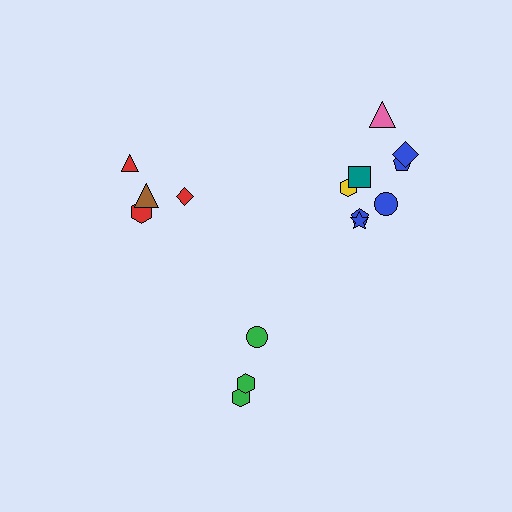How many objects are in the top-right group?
There are 8 objects.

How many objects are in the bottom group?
There are 3 objects.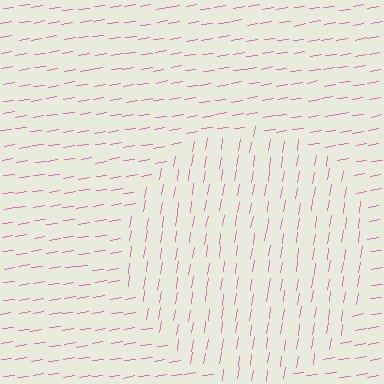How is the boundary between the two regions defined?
The boundary is defined purely by a change in line orientation (approximately 72 degrees difference). All lines are the same color and thickness.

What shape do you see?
I see a circle.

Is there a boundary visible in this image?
Yes, there is a texture boundary formed by a change in line orientation.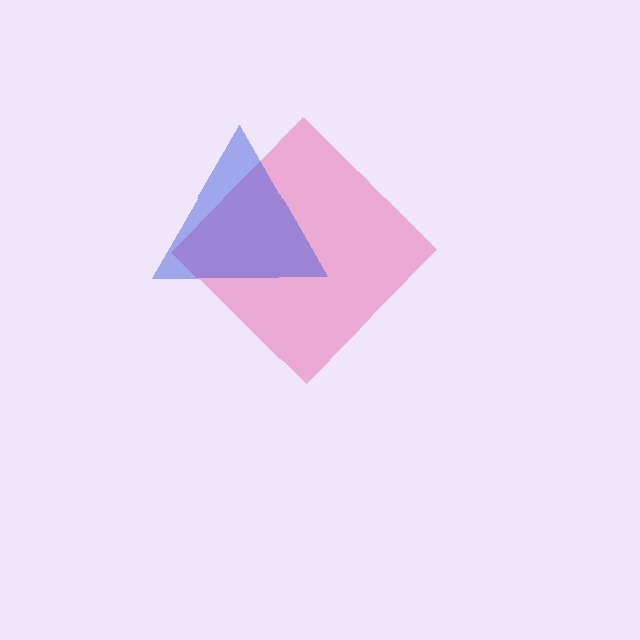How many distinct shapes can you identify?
There are 2 distinct shapes: a pink diamond, a blue triangle.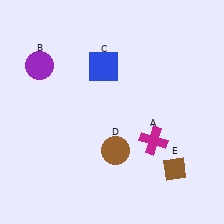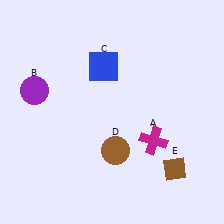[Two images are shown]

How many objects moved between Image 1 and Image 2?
1 object moved between the two images.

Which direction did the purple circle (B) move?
The purple circle (B) moved down.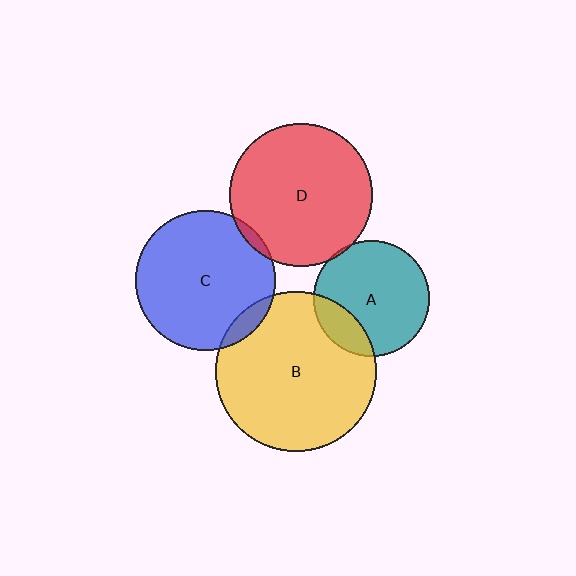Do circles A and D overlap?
Yes.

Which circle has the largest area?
Circle B (yellow).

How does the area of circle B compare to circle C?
Approximately 1.3 times.